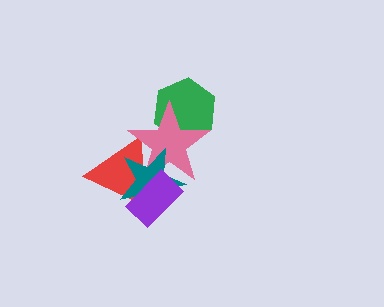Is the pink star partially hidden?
Yes, it is partially covered by another shape.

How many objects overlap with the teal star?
3 objects overlap with the teal star.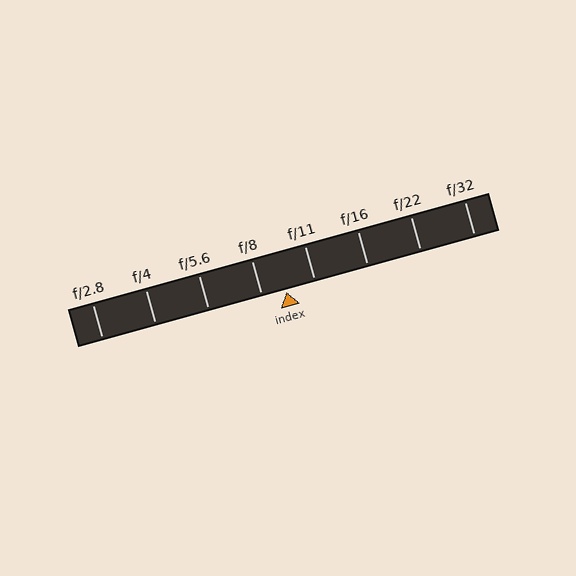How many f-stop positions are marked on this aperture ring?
There are 8 f-stop positions marked.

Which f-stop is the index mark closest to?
The index mark is closest to f/8.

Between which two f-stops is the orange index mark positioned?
The index mark is between f/8 and f/11.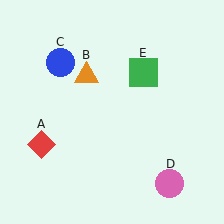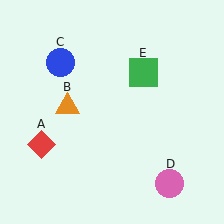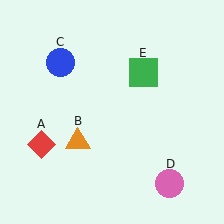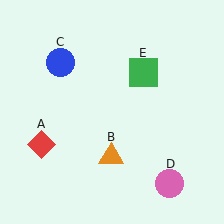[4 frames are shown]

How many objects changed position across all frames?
1 object changed position: orange triangle (object B).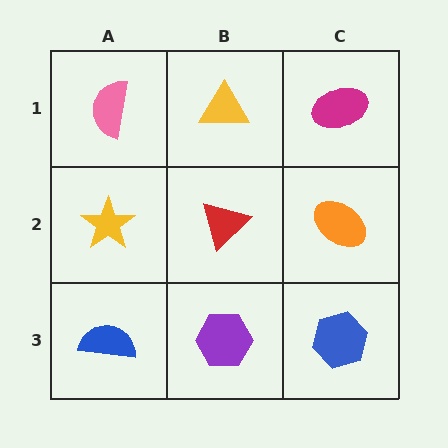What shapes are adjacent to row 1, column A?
A yellow star (row 2, column A), a yellow triangle (row 1, column B).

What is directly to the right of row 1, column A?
A yellow triangle.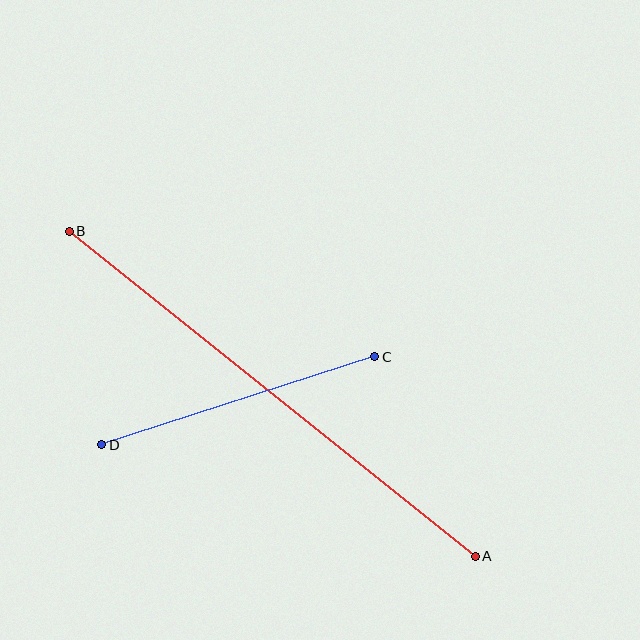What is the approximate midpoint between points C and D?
The midpoint is at approximately (238, 401) pixels.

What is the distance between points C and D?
The distance is approximately 287 pixels.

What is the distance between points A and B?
The distance is approximately 520 pixels.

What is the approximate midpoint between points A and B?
The midpoint is at approximately (272, 394) pixels.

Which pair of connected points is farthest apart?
Points A and B are farthest apart.